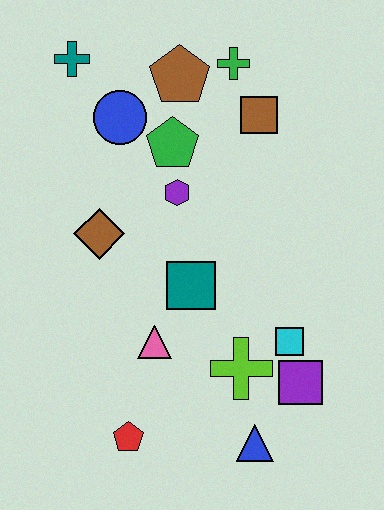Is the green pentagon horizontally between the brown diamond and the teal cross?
No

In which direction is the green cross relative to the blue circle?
The green cross is to the right of the blue circle.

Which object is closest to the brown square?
The green cross is closest to the brown square.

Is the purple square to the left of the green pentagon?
No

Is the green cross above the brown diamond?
Yes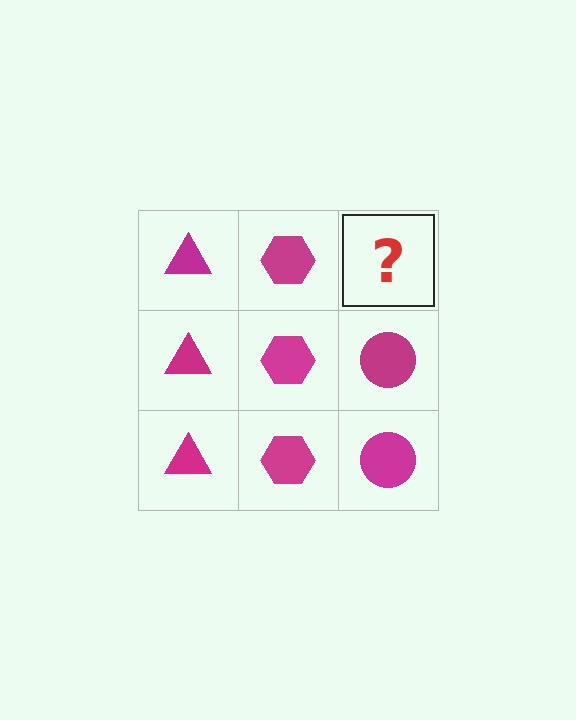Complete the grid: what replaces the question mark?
The question mark should be replaced with a magenta circle.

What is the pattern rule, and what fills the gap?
The rule is that each column has a consistent shape. The gap should be filled with a magenta circle.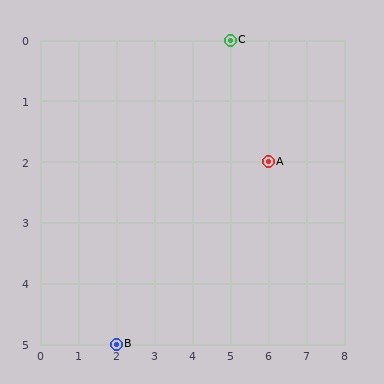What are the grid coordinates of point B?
Point B is at grid coordinates (2, 5).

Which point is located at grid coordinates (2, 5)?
Point B is at (2, 5).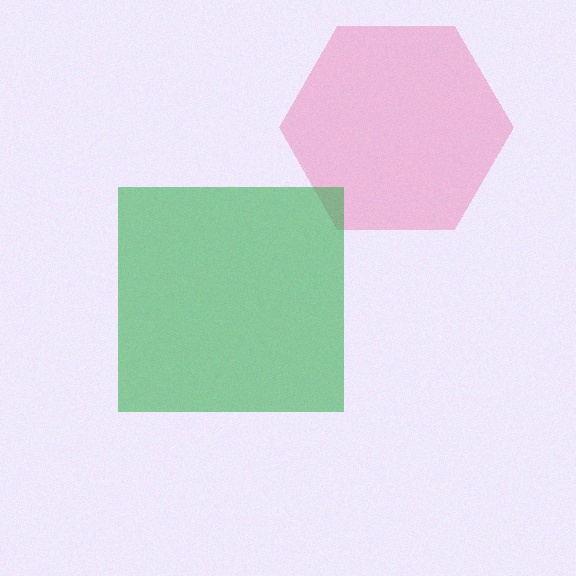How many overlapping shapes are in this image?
There are 2 overlapping shapes in the image.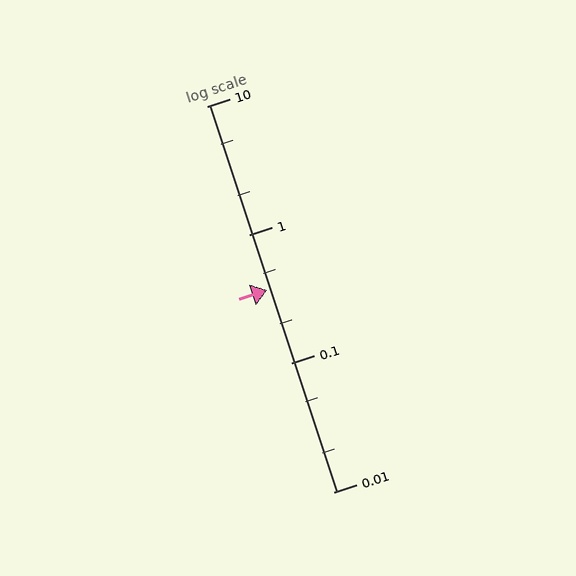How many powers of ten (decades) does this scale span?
The scale spans 3 decades, from 0.01 to 10.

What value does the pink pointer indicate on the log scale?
The pointer indicates approximately 0.37.